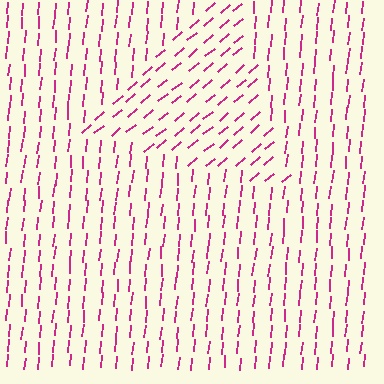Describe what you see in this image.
The image is filled with small magenta line segments. A triangle region in the image has lines oriented differently from the surrounding lines, creating a visible texture boundary.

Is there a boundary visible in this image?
Yes, there is a texture boundary formed by a change in line orientation.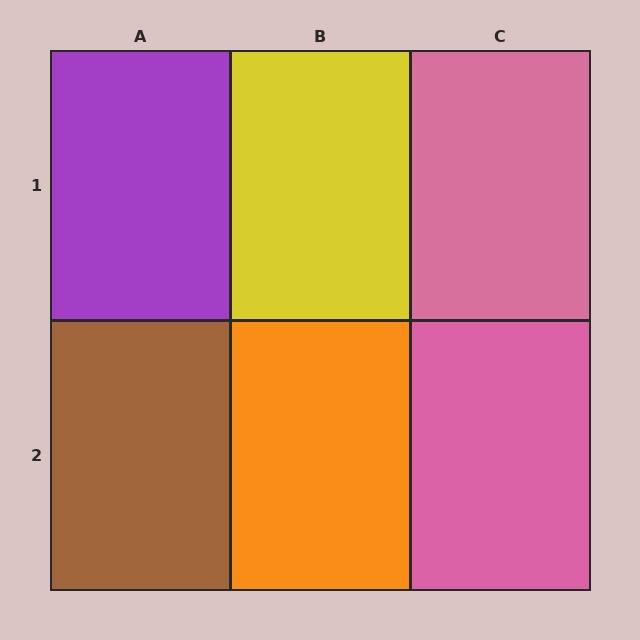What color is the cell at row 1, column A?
Purple.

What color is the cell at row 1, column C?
Pink.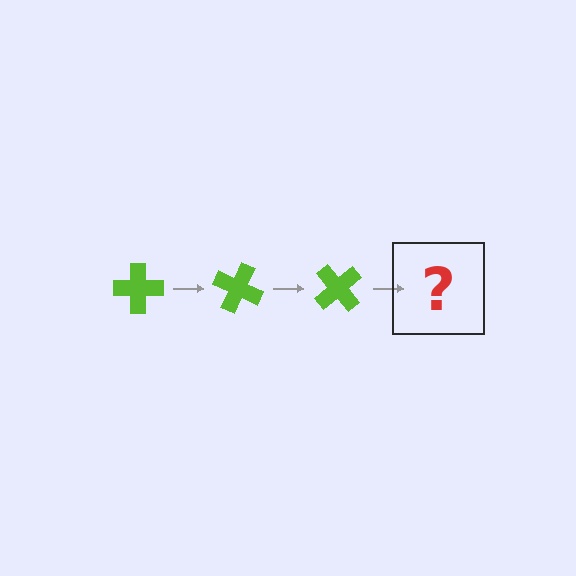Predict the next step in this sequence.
The next step is a lime cross rotated 75 degrees.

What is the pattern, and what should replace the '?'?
The pattern is that the cross rotates 25 degrees each step. The '?' should be a lime cross rotated 75 degrees.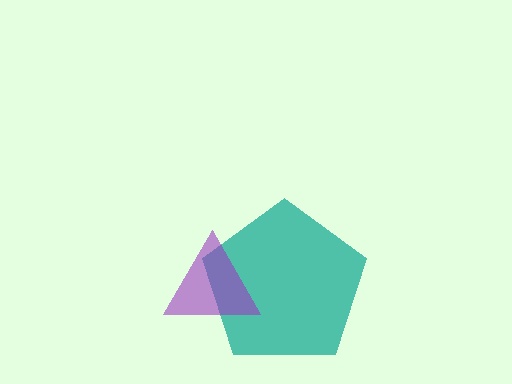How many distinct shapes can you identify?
There are 2 distinct shapes: a teal pentagon, a purple triangle.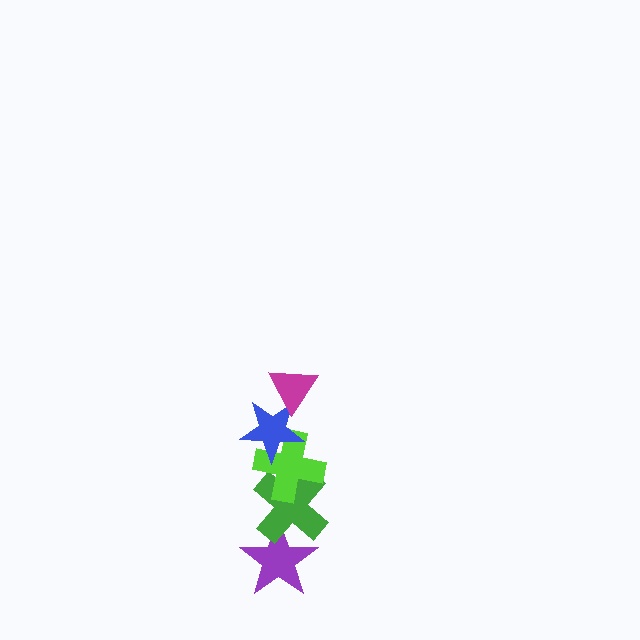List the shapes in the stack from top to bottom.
From top to bottom: the magenta triangle, the blue star, the lime cross, the green cross, the purple star.